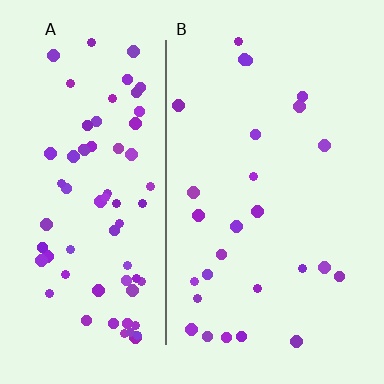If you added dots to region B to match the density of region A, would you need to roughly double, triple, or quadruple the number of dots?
Approximately triple.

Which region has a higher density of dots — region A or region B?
A (the left).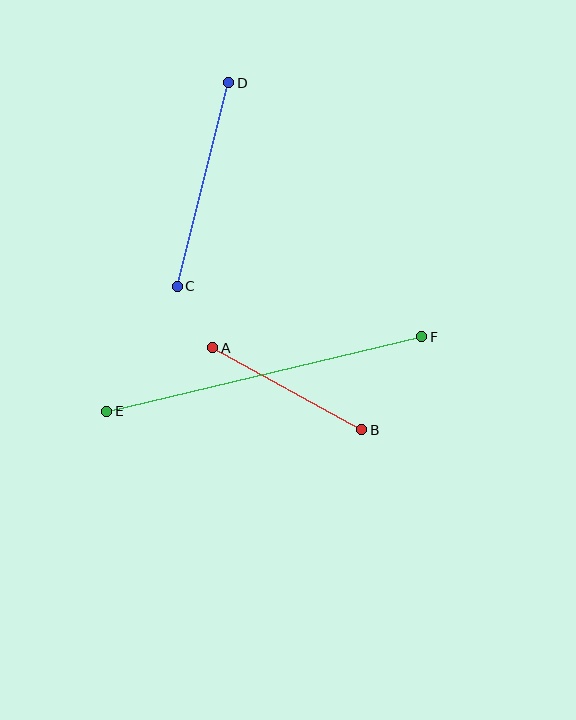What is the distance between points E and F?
The distance is approximately 324 pixels.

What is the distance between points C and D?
The distance is approximately 210 pixels.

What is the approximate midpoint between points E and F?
The midpoint is at approximately (264, 374) pixels.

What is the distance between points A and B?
The distance is approximately 170 pixels.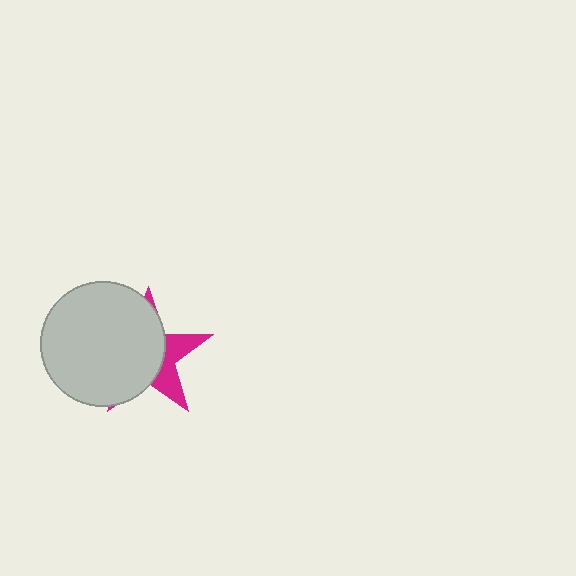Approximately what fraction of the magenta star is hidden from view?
Roughly 68% of the magenta star is hidden behind the light gray circle.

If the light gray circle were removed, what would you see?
You would see the complete magenta star.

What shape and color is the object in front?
The object in front is a light gray circle.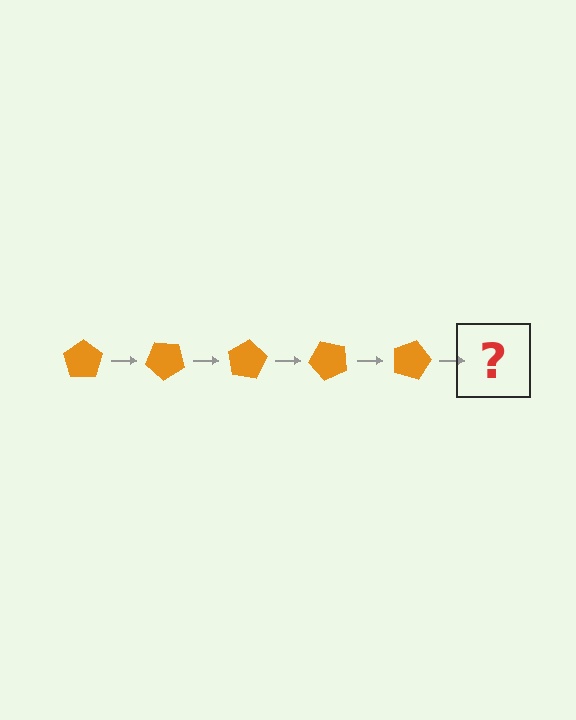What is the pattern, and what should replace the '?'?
The pattern is that the pentagon rotates 40 degrees each step. The '?' should be an orange pentagon rotated 200 degrees.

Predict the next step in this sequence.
The next step is an orange pentagon rotated 200 degrees.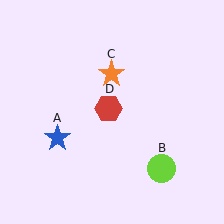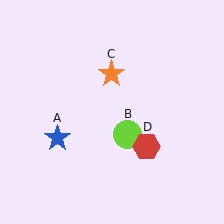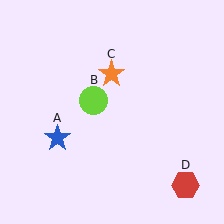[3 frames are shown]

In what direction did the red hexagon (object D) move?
The red hexagon (object D) moved down and to the right.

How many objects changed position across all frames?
2 objects changed position: lime circle (object B), red hexagon (object D).